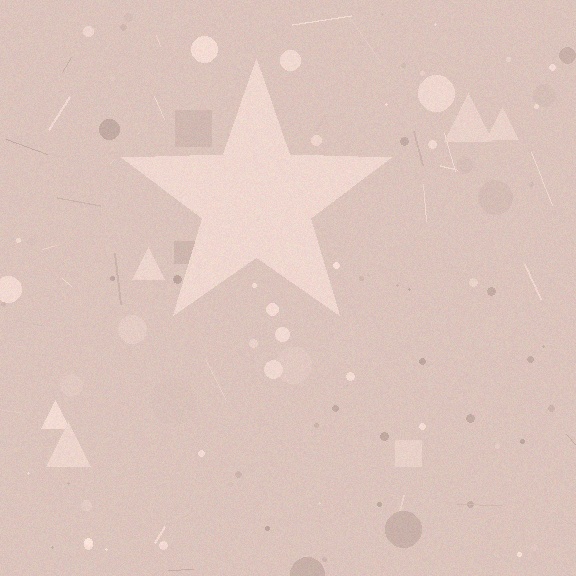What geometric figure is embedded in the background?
A star is embedded in the background.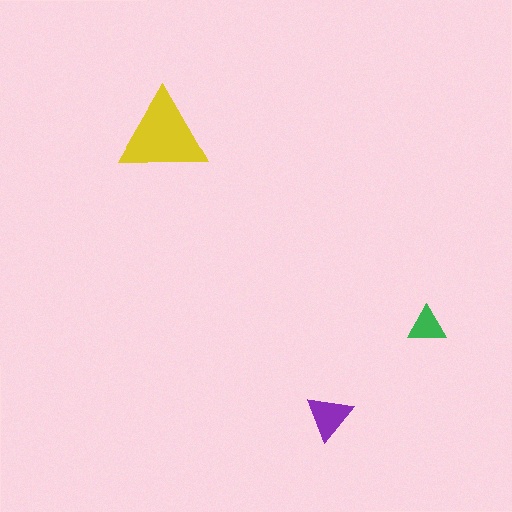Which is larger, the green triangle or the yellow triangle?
The yellow one.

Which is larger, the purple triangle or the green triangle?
The purple one.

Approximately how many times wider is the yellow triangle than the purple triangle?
About 2 times wider.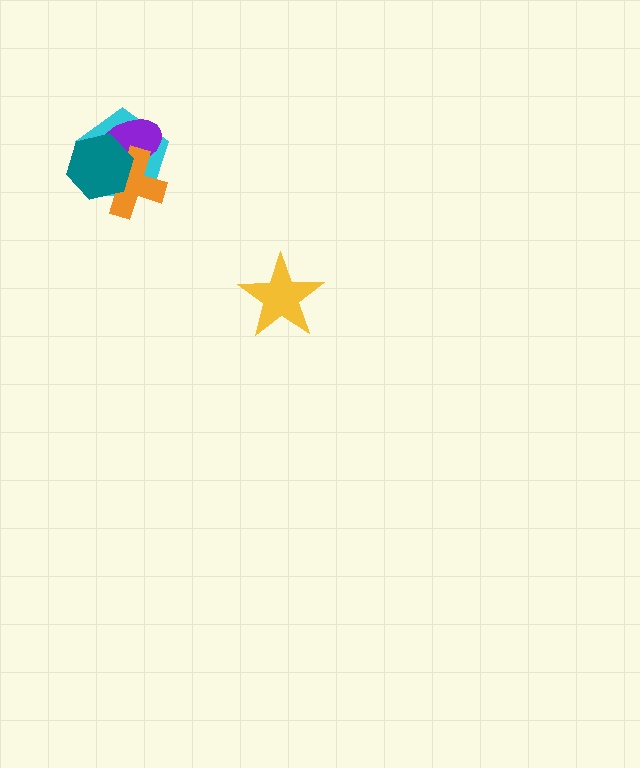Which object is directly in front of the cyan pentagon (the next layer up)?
The purple ellipse is directly in front of the cyan pentagon.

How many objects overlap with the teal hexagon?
3 objects overlap with the teal hexagon.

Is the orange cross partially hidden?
Yes, it is partially covered by another shape.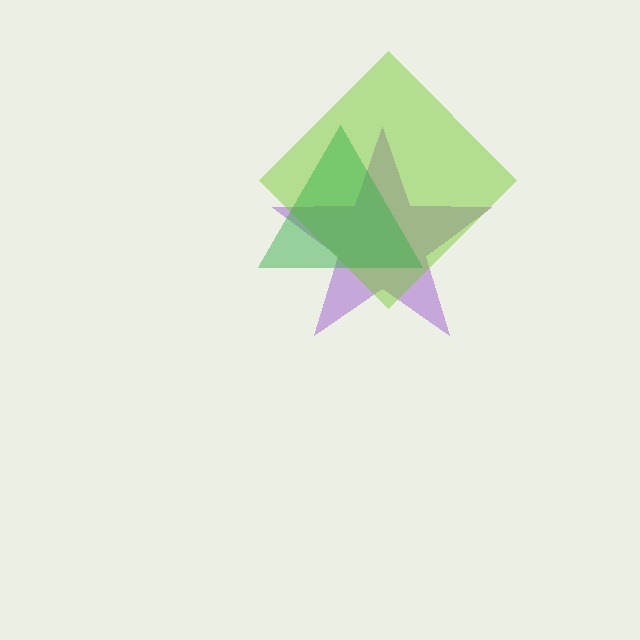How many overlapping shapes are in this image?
There are 3 overlapping shapes in the image.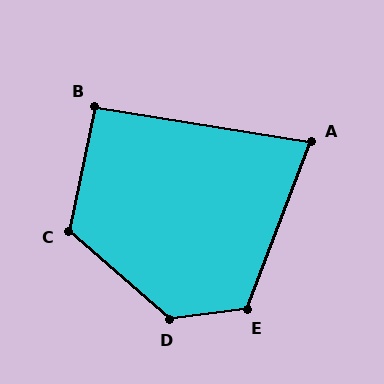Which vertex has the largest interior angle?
D, at approximately 131 degrees.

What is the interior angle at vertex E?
Approximately 119 degrees (obtuse).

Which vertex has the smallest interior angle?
A, at approximately 78 degrees.